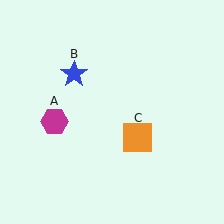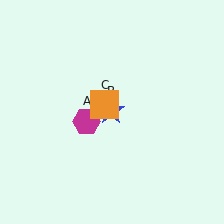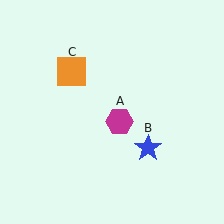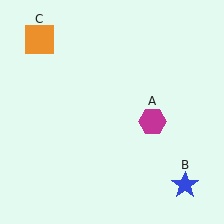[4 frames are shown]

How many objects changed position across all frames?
3 objects changed position: magenta hexagon (object A), blue star (object B), orange square (object C).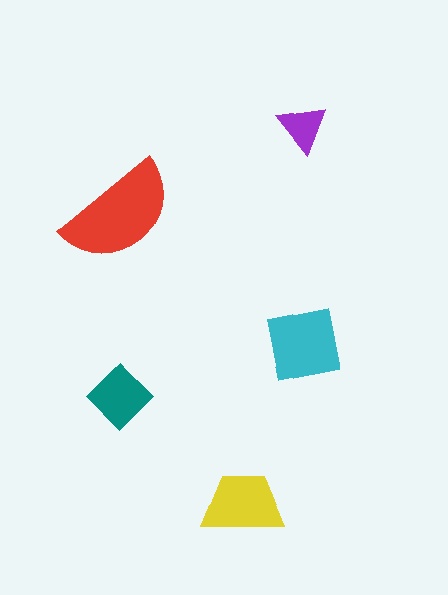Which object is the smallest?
The purple triangle.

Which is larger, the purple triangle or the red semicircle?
The red semicircle.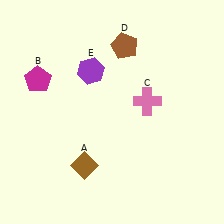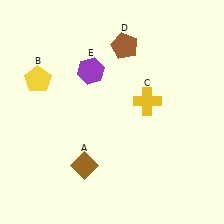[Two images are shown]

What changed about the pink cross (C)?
In Image 1, C is pink. In Image 2, it changed to yellow.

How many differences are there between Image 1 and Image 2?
There are 2 differences between the two images.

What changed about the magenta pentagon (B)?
In Image 1, B is magenta. In Image 2, it changed to yellow.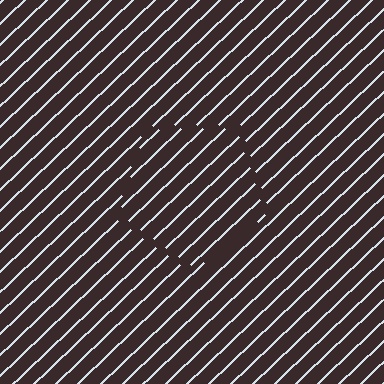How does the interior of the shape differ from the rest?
The interior of the shape contains the same grating, shifted by half a period — the contour is defined by the phase discontinuity where line-ends from the inner and outer gratings abut.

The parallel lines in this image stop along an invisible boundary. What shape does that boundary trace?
An illusory pentagon. The interior of the shape contains the same grating, shifted by half a period — the contour is defined by the phase discontinuity where line-ends from the inner and outer gratings abut.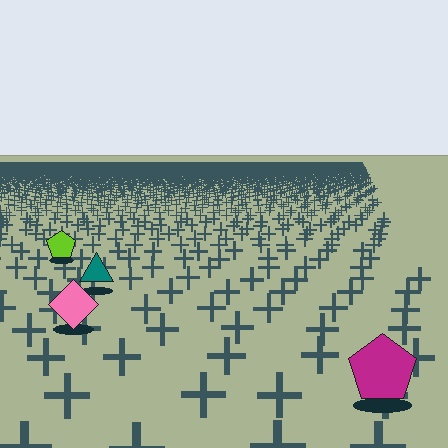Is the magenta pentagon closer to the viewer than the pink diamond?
Yes. The magenta pentagon is closer — you can tell from the texture gradient: the ground texture is coarser near it.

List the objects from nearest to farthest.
From nearest to farthest: the magenta pentagon, the pink diamond, the teal triangle, the lime pentagon.